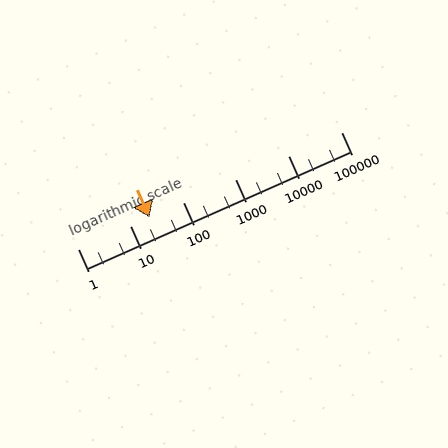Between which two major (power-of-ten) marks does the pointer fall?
The pointer is between 10 and 100.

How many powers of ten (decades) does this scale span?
The scale spans 5 decades, from 1 to 100000.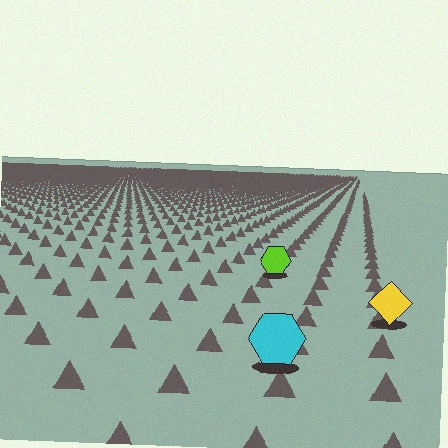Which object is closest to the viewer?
The cyan hexagon is closest. The texture marks near it are larger and more spread out.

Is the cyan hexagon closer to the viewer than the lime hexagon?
Yes. The cyan hexagon is closer — you can tell from the texture gradient: the ground texture is coarser near it.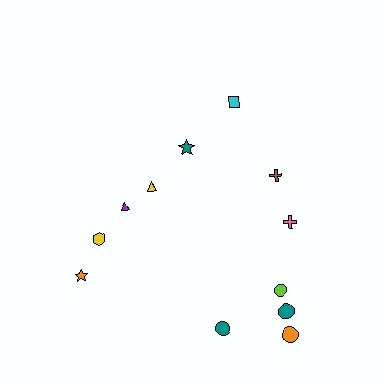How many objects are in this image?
There are 12 objects.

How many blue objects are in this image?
There are no blue objects.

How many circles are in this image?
There are 4 circles.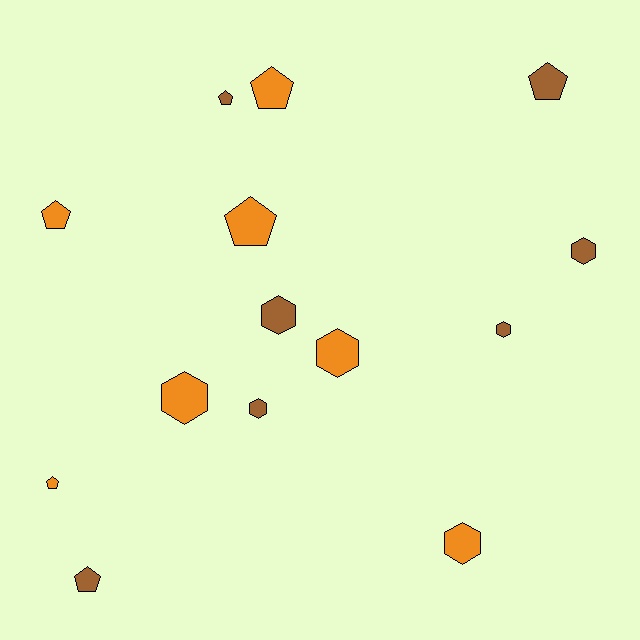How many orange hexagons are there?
There are 3 orange hexagons.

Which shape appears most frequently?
Pentagon, with 7 objects.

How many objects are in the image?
There are 14 objects.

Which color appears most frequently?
Orange, with 7 objects.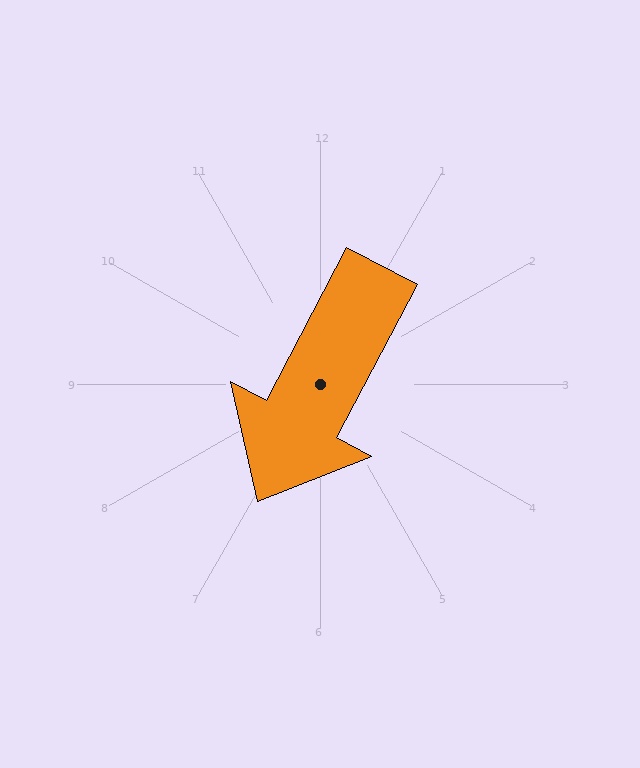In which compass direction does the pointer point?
Southwest.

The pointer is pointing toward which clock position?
Roughly 7 o'clock.